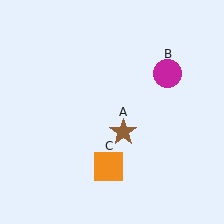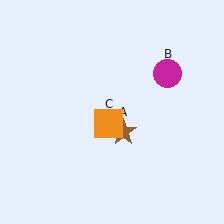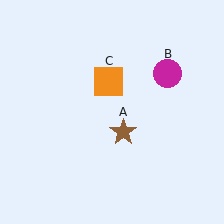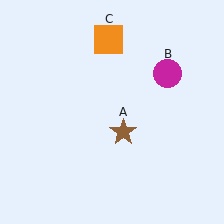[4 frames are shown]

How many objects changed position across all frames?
1 object changed position: orange square (object C).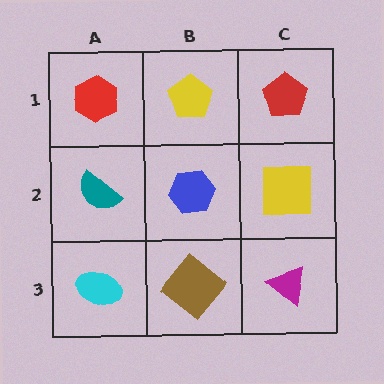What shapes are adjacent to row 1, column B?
A blue hexagon (row 2, column B), a red hexagon (row 1, column A), a red pentagon (row 1, column C).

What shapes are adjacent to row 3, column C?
A yellow square (row 2, column C), a brown diamond (row 3, column B).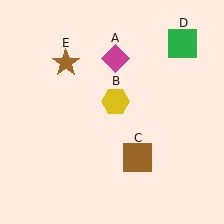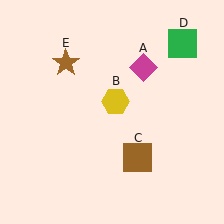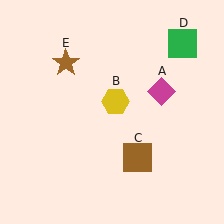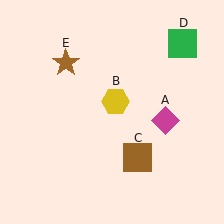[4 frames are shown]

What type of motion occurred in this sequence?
The magenta diamond (object A) rotated clockwise around the center of the scene.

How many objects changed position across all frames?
1 object changed position: magenta diamond (object A).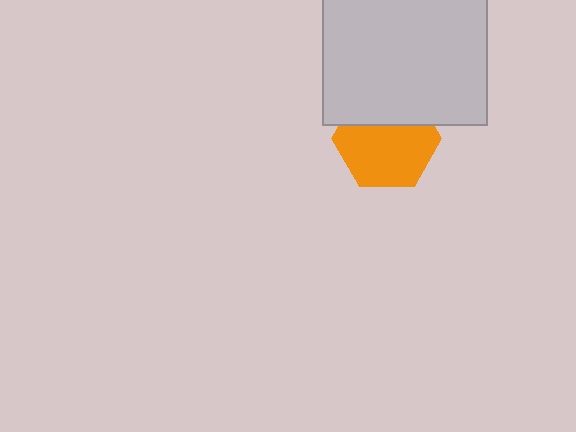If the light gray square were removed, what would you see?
You would see the complete orange hexagon.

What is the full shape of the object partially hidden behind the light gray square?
The partially hidden object is an orange hexagon.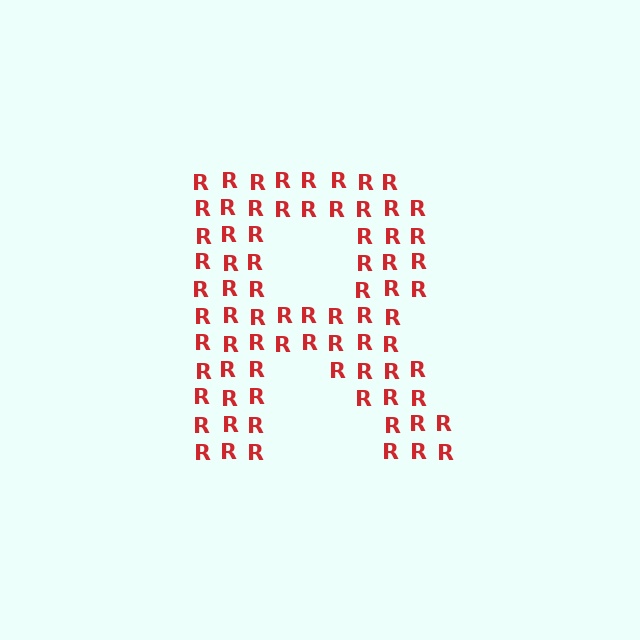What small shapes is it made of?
It is made of small letter R's.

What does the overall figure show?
The overall figure shows the letter R.